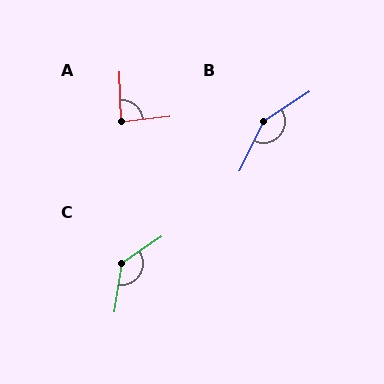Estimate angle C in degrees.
Approximately 132 degrees.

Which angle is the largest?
B, at approximately 149 degrees.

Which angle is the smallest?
A, at approximately 86 degrees.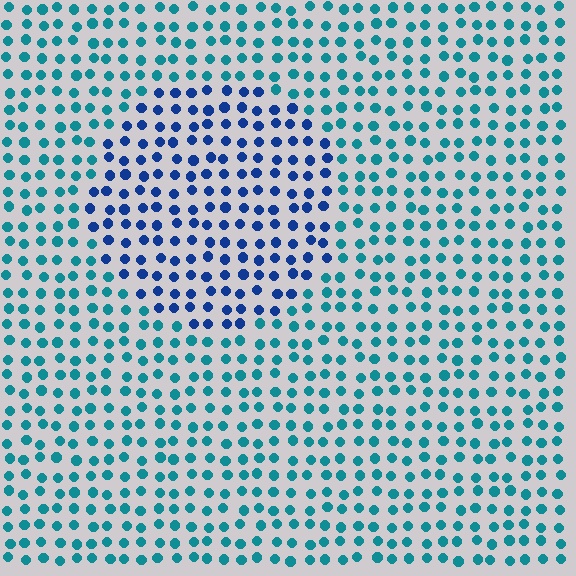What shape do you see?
I see a circle.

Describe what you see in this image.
The image is filled with small teal elements in a uniform arrangement. A circle-shaped region is visible where the elements are tinted to a slightly different hue, forming a subtle color boundary.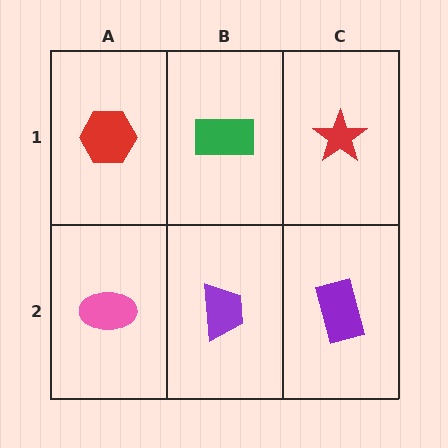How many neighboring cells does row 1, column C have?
2.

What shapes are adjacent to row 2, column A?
A red hexagon (row 1, column A), a purple trapezoid (row 2, column B).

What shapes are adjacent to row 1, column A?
A pink ellipse (row 2, column A), a green rectangle (row 1, column B).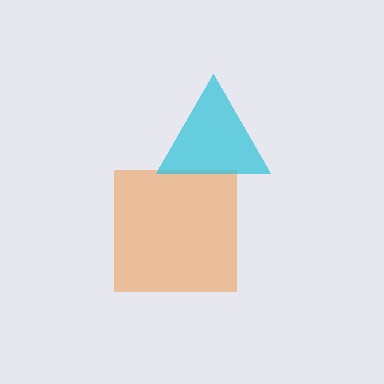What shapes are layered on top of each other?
The layered shapes are: an orange square, a cyan triangle.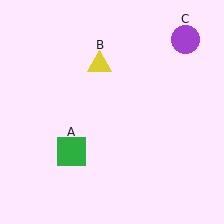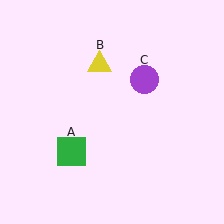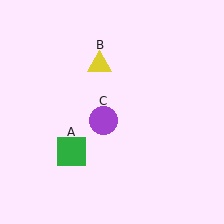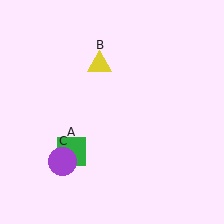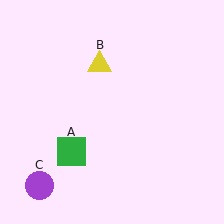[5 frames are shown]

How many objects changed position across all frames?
1 object changed position: purple circle (object C).